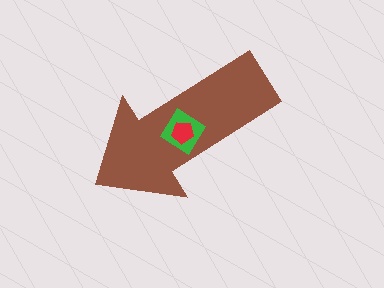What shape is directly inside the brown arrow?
The green diamond.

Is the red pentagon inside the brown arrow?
Yes.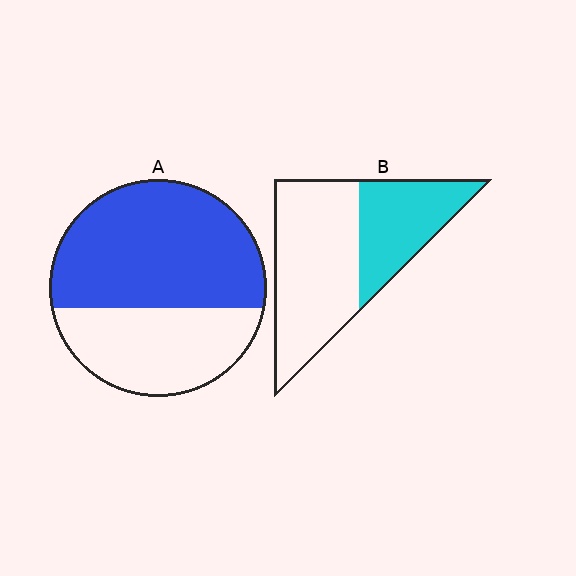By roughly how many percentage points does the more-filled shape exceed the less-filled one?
By roughly 25 percentage points (A over B).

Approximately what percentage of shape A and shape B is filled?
A is approximately 60% and B is approximately 35%.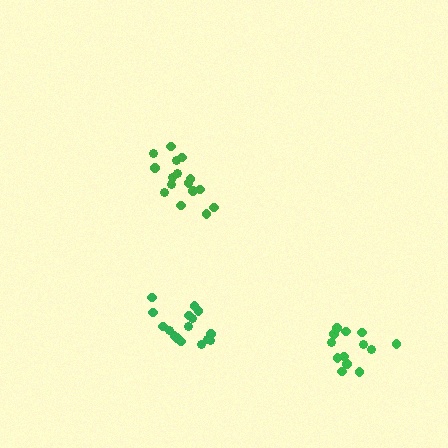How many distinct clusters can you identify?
There are 3 distinct clusters.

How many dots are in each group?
Group 1: 16 dots, Group 2: 16 dots, Group 3: 13 dots (45 total).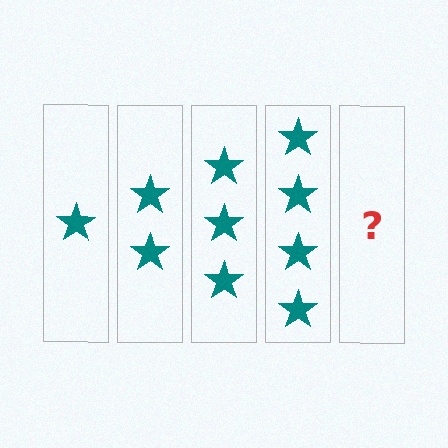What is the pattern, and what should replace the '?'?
The pattern is that each step adds one more star. The '?' should be 5 stars.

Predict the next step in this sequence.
The next step is 5 stars.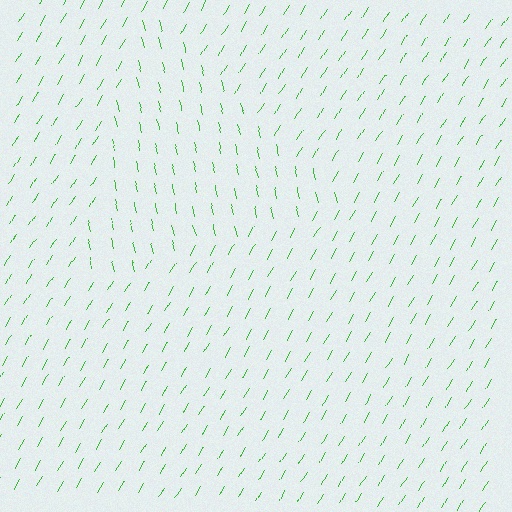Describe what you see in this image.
The image is filled with small green line segments. A triangle region in the image has lines oriented differently from the surrounding lines, creating a visible texture boundary.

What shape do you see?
I see a triangle.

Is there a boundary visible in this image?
Yes, there is a texture boundary formed by a change in line orientation.